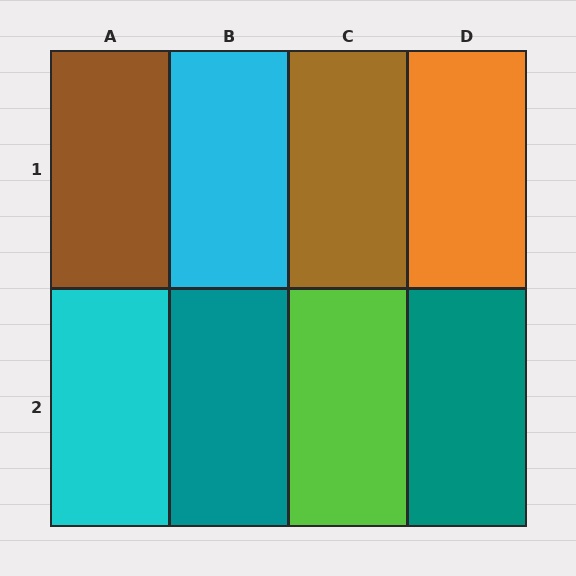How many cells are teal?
2 cells are teal.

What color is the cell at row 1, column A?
Brown.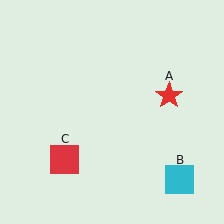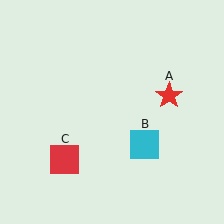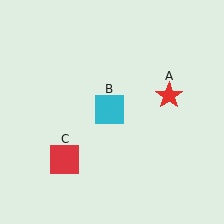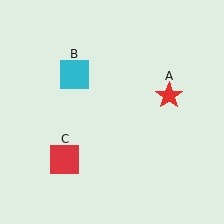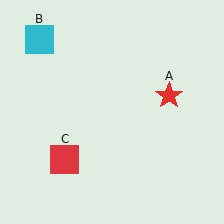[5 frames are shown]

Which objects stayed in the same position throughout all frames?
Red star (object A) and red square (object C) remained stationary.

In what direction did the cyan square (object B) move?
The cyan square (object B) moved up and to the left.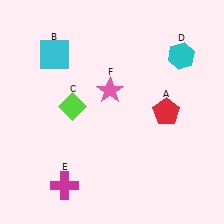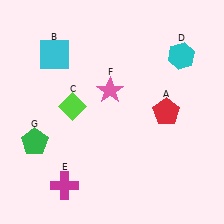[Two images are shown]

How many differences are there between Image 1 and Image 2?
There is 1 difference between the two images.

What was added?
A green pentagon (G) was added in Image 2.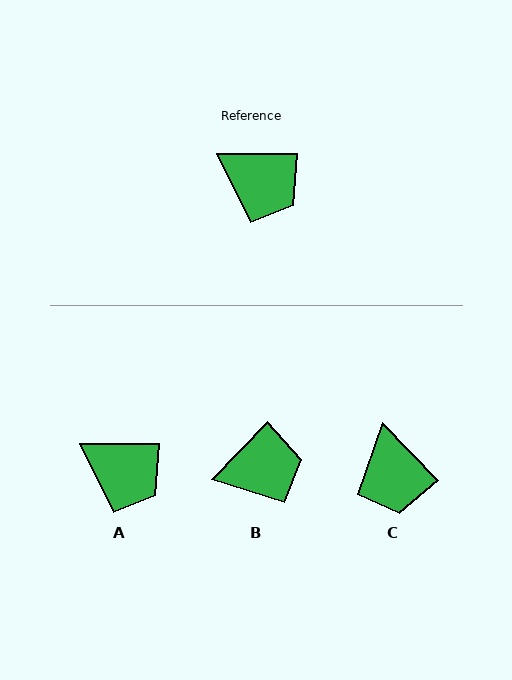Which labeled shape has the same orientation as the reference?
A.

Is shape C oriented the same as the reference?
No, it is off by about 46 degrees.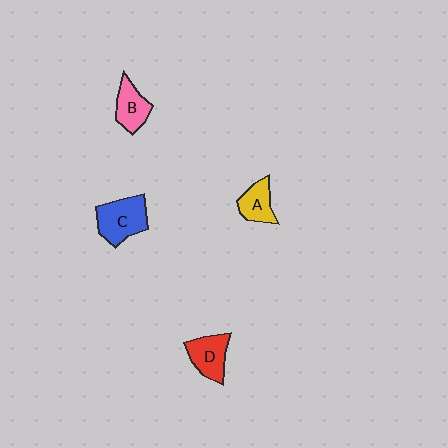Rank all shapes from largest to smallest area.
From largest to smallest: C (blue), D (red), B (pink), A (yellow).